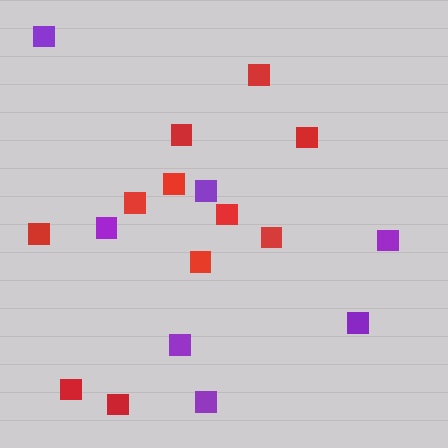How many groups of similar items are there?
There are 2 groups: one group of purple squares (7) and one group of red squares (11).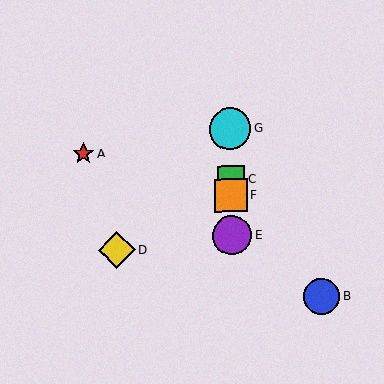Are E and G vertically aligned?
Yes, both are at x≈232.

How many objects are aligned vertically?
4 objects (C, E, F, G) are aligned vertically.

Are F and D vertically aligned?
No, F is at x≈231 and D is at x≈117.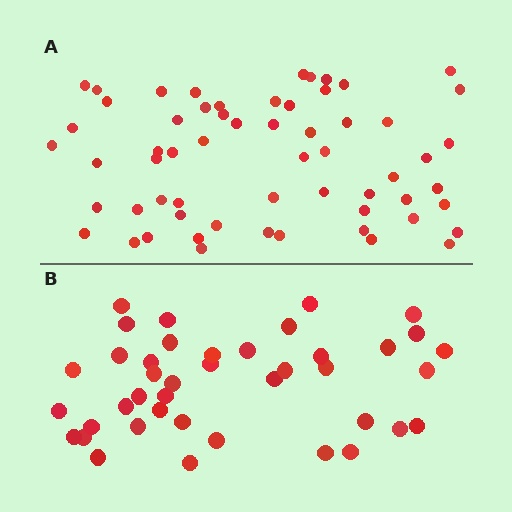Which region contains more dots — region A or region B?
Region A (the top region) has more dots.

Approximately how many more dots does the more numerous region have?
Region A has approximately 20 more dots than region B.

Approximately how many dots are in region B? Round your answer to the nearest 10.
About 40 dots. (The exact count is 41, which rounds to 40.)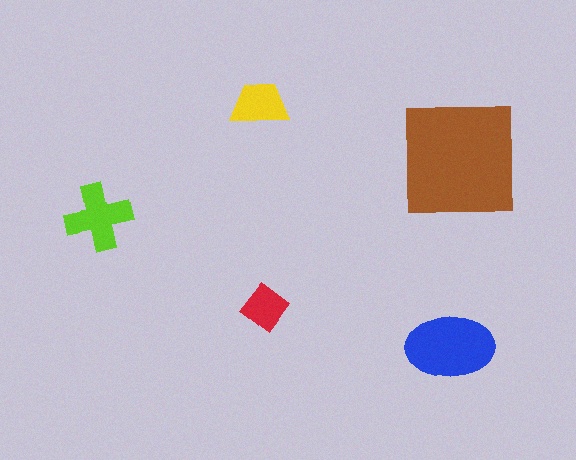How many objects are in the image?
There are 5 objects in the image.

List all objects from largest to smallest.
The brown square, the blue ellipse, the lime cross, the yellow trapezoid, the red diamond.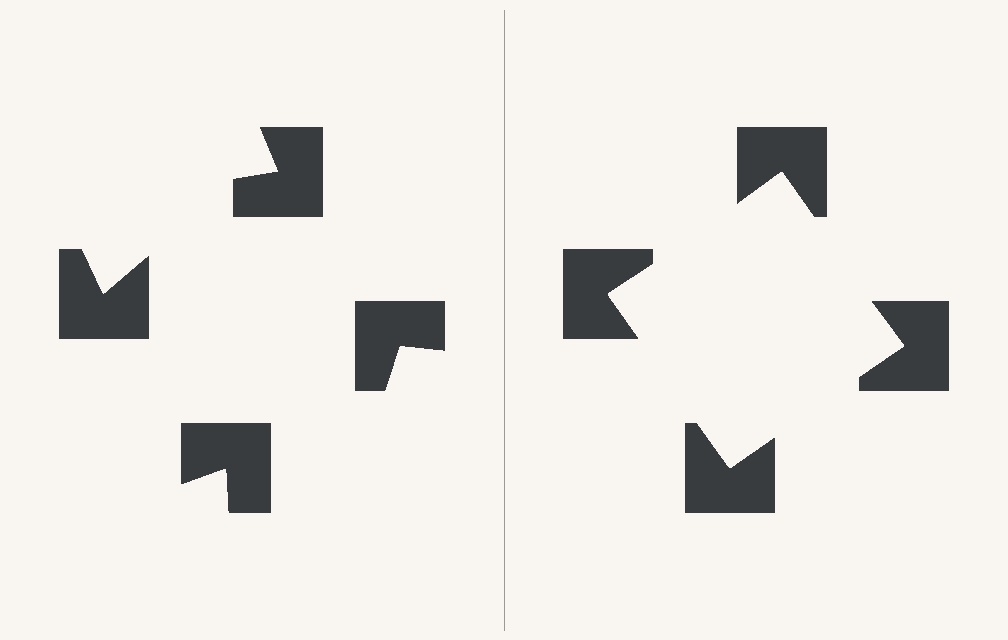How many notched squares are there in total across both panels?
8 — 4 on each side.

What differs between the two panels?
The notched squares are positioned identically on both sides; only the wedge orientations differ. On the right they align to a square; on the left they are misaligned.